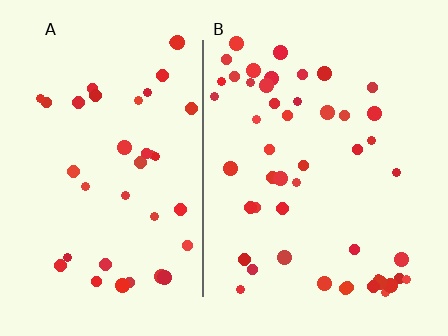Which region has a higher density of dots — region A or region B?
B (the right).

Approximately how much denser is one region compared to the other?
Approximately 1.3× — region B over region A.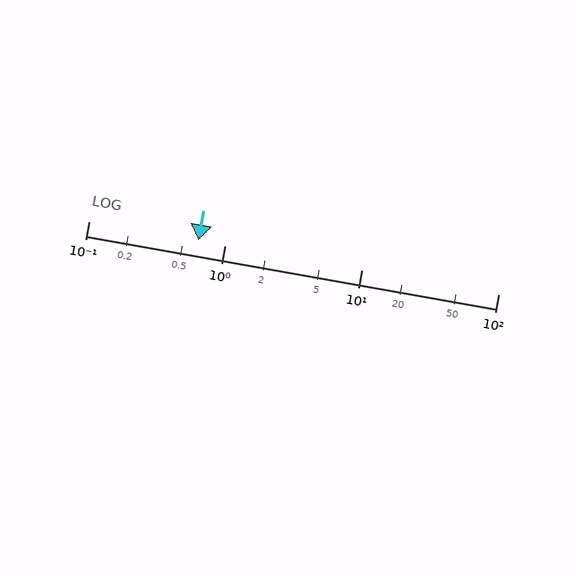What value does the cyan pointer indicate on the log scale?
The pointer indicates approximately 0.64.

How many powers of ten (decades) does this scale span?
The scale spans 3 decades, from 0.1 to 100.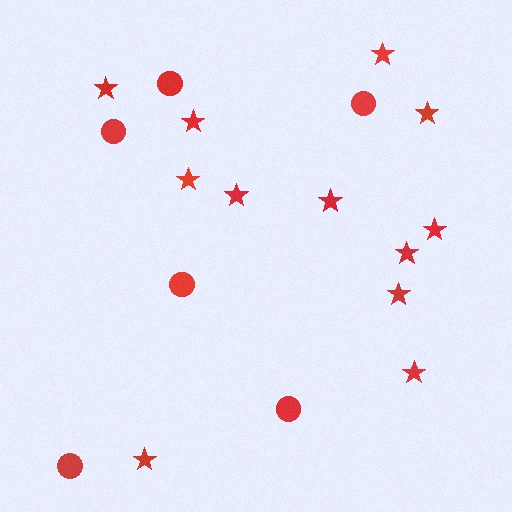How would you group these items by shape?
There are 2 groups: one group of stars (12) and one group of circles (6).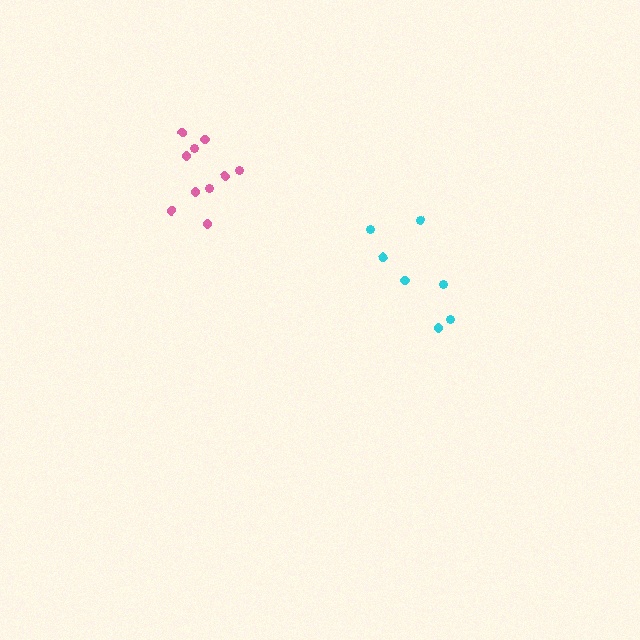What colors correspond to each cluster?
The clusters are colored: pink, cyan.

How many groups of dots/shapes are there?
There are 2 groups.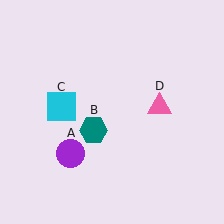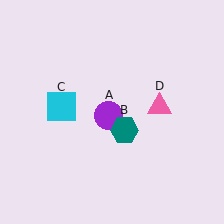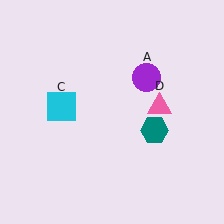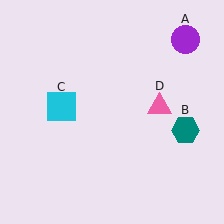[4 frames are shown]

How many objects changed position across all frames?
2 objects changed position: purple circle (object A), teal hexagon (object B).